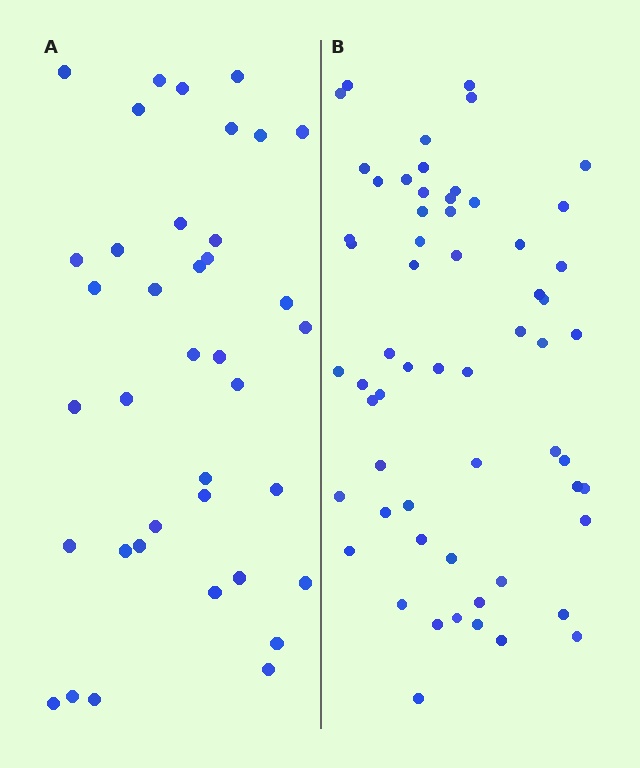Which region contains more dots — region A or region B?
Region B (the right region) has more dots.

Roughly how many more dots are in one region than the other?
Region B has approximately 20 more dots than region A.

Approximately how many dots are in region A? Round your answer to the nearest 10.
About 40 dots. (The exact count is 38, which rounds to 40.)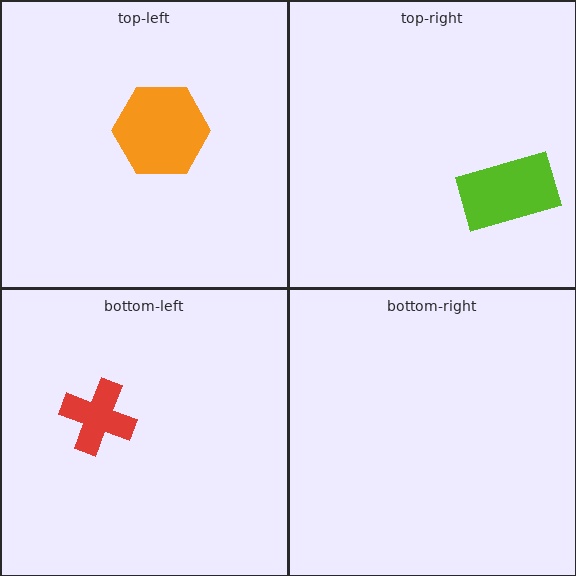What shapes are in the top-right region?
The lime rectangle.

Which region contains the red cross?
The bottom-left region.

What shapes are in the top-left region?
The orange hexagon.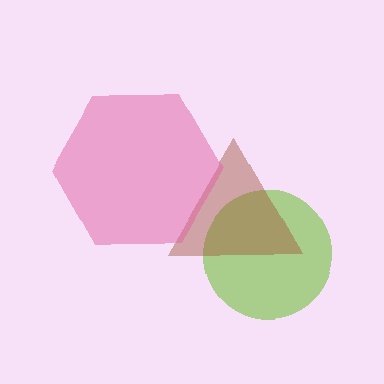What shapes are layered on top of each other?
The layered shapes are: a lime circle, a brown triangle, a pink hexagon.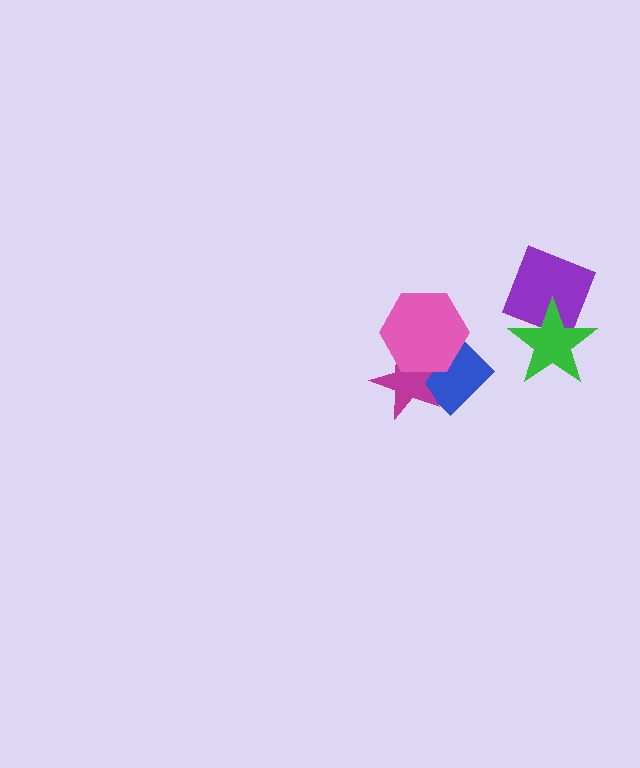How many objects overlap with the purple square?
1 object overlaps with the purple square.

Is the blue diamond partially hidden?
Yes, it is partially covered by another shape.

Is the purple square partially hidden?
Yes, it is partially covered by another shape.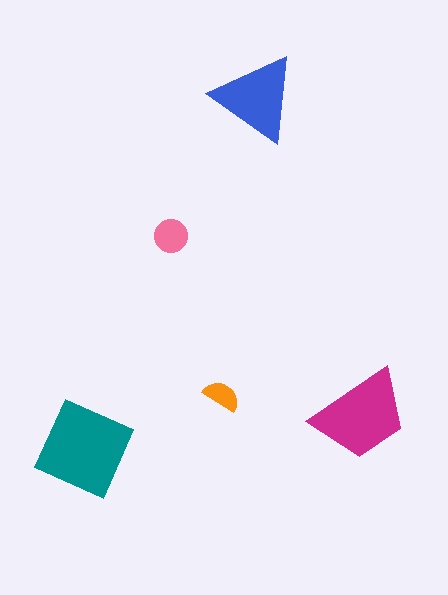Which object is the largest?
The teal square.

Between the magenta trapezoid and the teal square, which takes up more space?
The teal square.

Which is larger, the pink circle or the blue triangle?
The blue triangle.